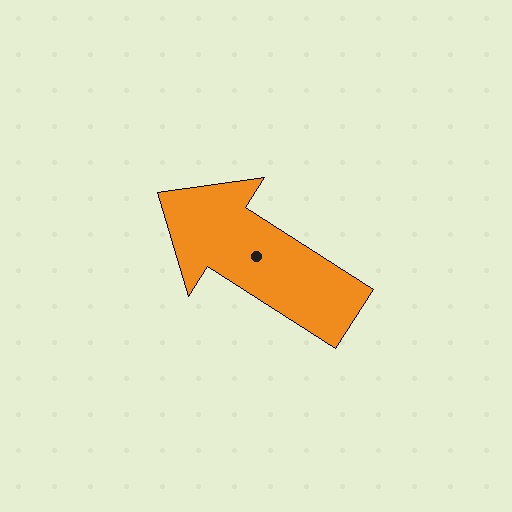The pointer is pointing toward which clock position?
Roughly 10 o'clock.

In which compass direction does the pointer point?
Northwest.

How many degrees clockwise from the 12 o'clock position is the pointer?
Approximately 303 degrees.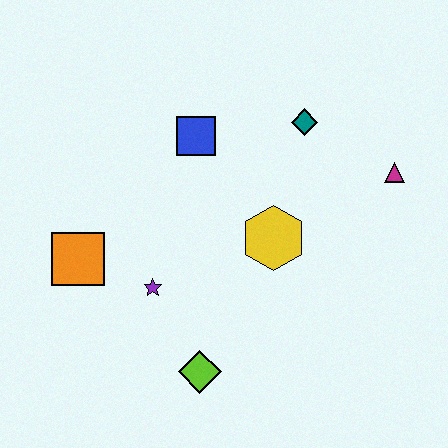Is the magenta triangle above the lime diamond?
Yes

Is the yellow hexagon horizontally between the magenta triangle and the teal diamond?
No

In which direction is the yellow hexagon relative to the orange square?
The yellow hexagon is to the right of the orange square.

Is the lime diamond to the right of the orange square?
Yes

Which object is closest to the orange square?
The purple star is closest to the orange square.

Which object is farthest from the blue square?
The lime diamond is farthest from the blue square.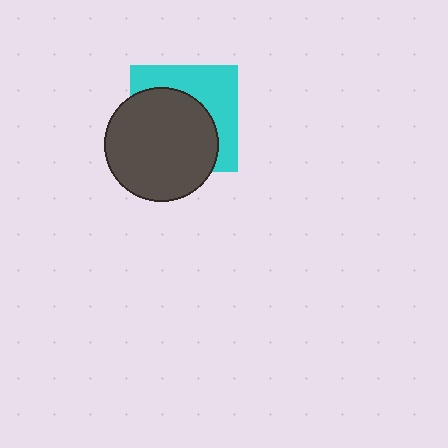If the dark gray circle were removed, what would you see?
You would see the complete cyan square.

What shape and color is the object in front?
The object in front is a dark gray circle.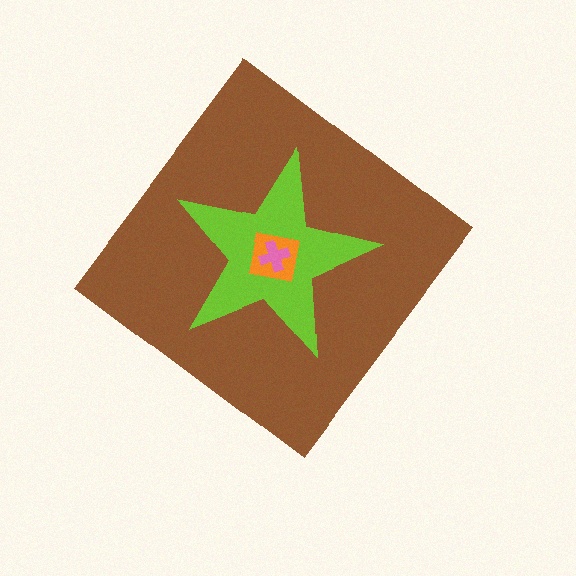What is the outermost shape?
The brown diamond.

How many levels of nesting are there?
4.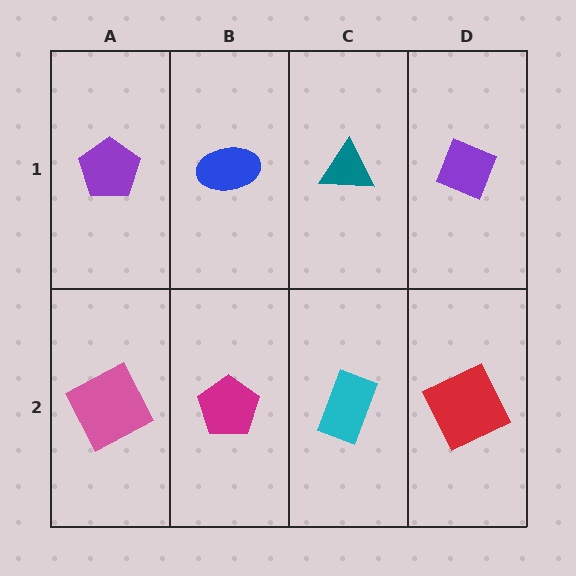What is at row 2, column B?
A magenta pentagon.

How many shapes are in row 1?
4 shapes.